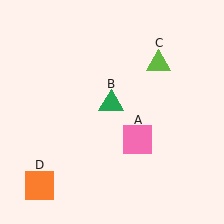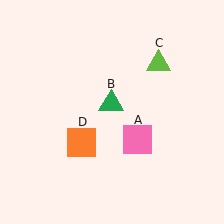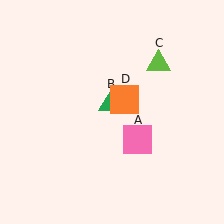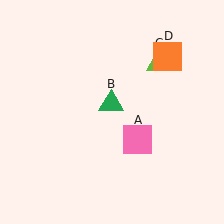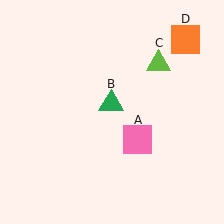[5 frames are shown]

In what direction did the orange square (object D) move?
The orange square (object D) moved up and to the right.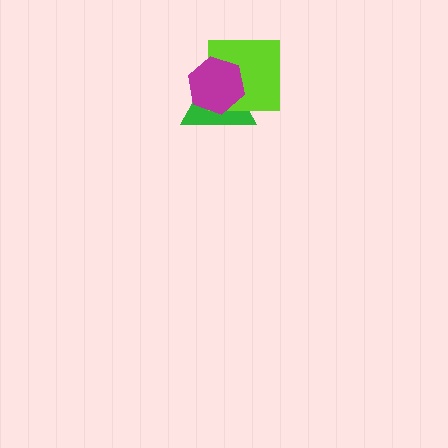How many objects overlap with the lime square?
2 objects overlap with the lime square.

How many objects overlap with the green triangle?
2 objects overlap with the green triangle.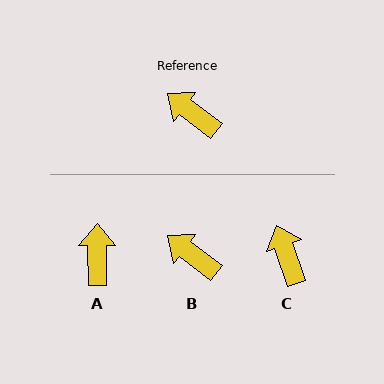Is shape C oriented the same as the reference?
No, it is off by about 34 degrees.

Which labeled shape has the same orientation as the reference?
B.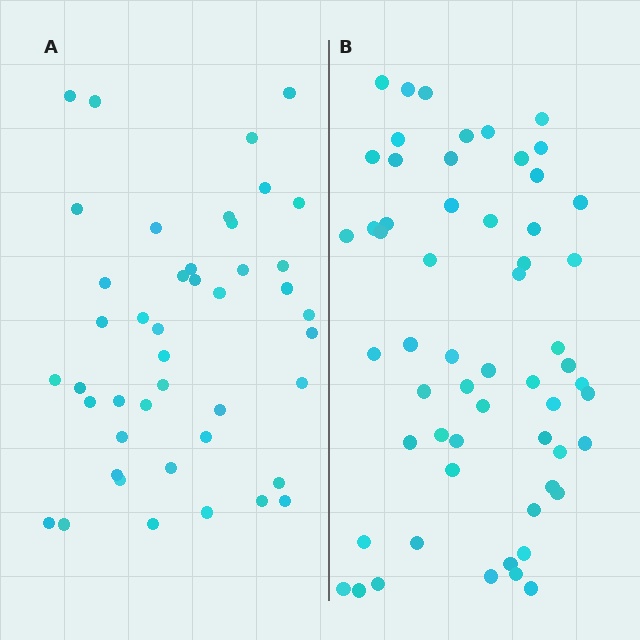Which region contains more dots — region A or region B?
Region B (the right region) has more dots.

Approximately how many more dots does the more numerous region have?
Region B has approximately 15 more dots than region A.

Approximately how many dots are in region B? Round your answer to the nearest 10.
About 60 dots. (The exact count is 58, which rounds to 60.)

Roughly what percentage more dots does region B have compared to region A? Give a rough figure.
About 30% more.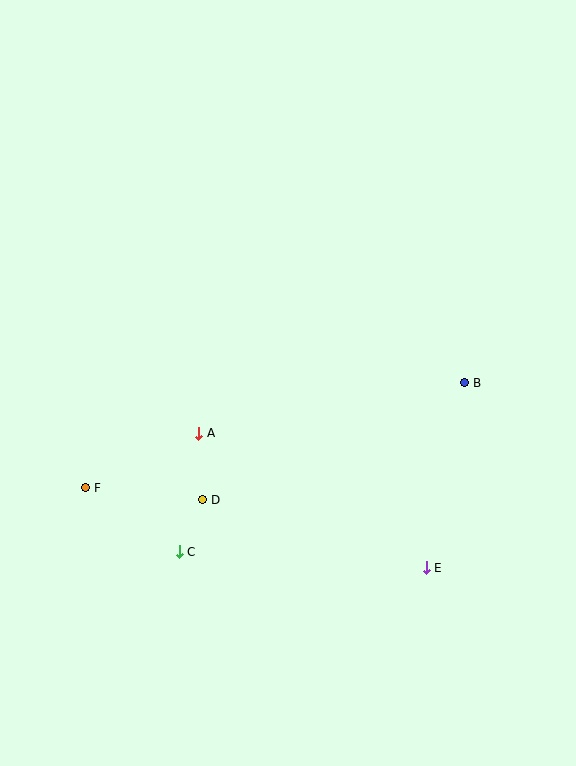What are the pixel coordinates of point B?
Point B is at (465, 383).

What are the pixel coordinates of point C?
Point C is at (179, 552).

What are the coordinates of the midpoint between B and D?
The midpoint between B and D is at (334, 441).